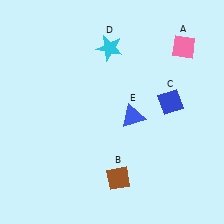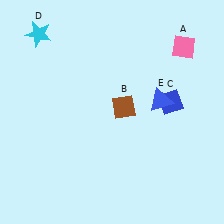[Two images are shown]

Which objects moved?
The objects that moved are: the brown diamond (B), the cyan star (D), the blue triangle (E).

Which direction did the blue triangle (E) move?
The blue triangle (E) moved right.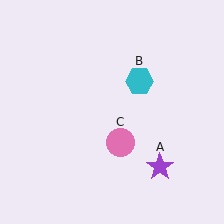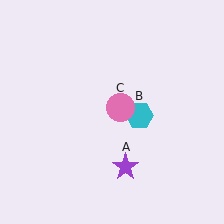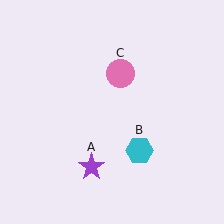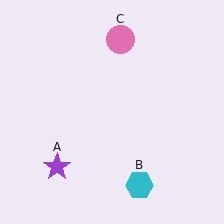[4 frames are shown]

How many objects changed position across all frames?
3 objects changed position: purple star (object A), cyan hexagon (object B), pink circle (object C).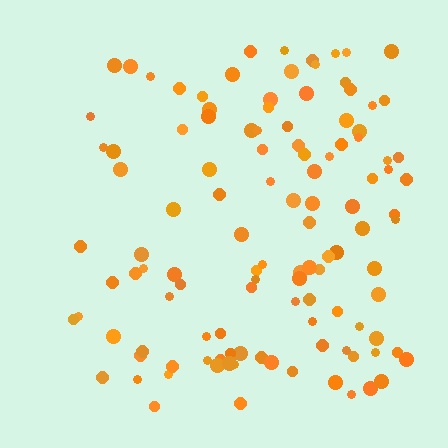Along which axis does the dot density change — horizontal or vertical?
Horizontal.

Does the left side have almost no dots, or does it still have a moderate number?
Still a moderate number, just noticeably fewer than the right.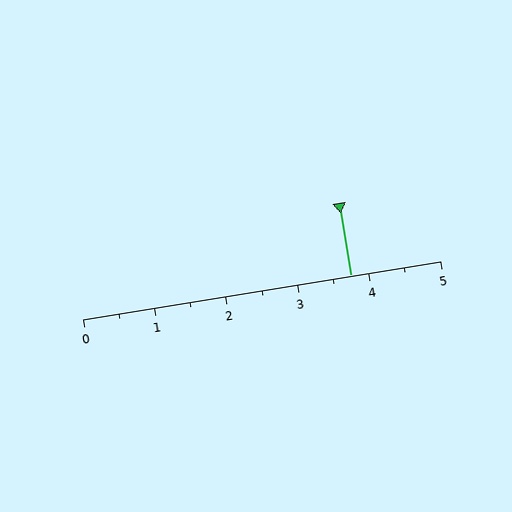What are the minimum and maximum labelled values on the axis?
The axis runs from 0 to 5.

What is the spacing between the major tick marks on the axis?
The major ticks are spaced 1 apart.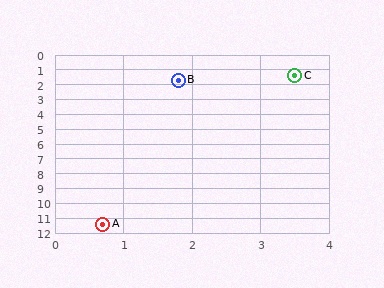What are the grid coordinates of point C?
Point C is at approximately (3.5, 1.4).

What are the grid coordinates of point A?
Point A is at approximately (0.7, 11.4).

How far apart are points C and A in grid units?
Points C and A are about 10.4 grid units apart.